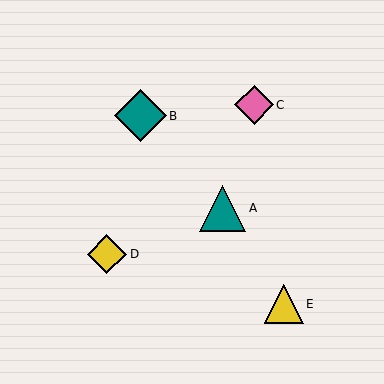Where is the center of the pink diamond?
The center of the pink diamond is at (254, 105).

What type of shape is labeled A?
Shape A is a teal triangle.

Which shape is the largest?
The teal diamond (labeled B) is the largest.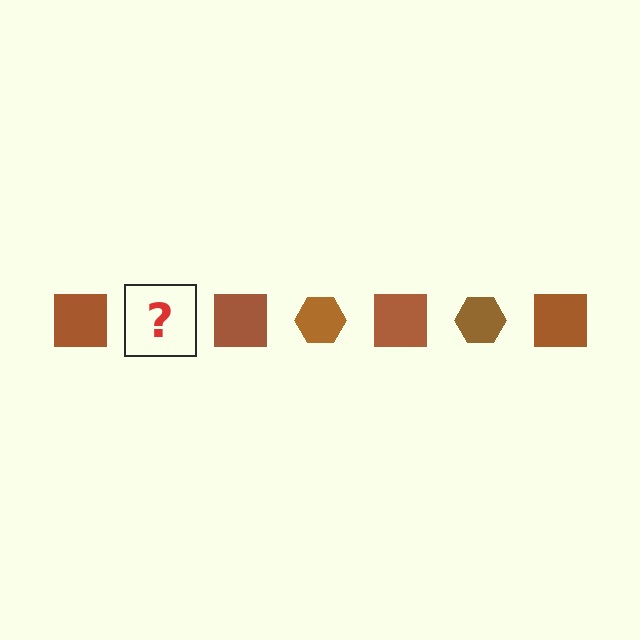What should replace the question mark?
The question mark should be replaced with a brown hexagon.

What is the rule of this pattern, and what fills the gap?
The rule is that the pattern cycles through square, hexagon shapes in brown. The gap should be filled with a brown hexagon.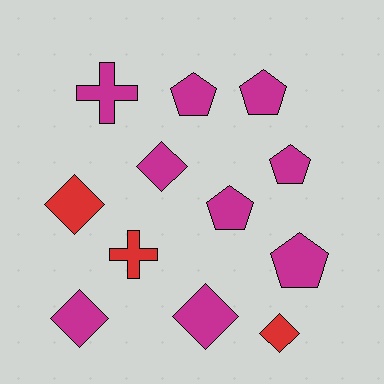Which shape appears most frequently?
Pentagon, with 5 objects.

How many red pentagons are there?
There are no red pentagons.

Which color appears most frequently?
Magenta, with 9 objects.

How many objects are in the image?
There are 12 objects.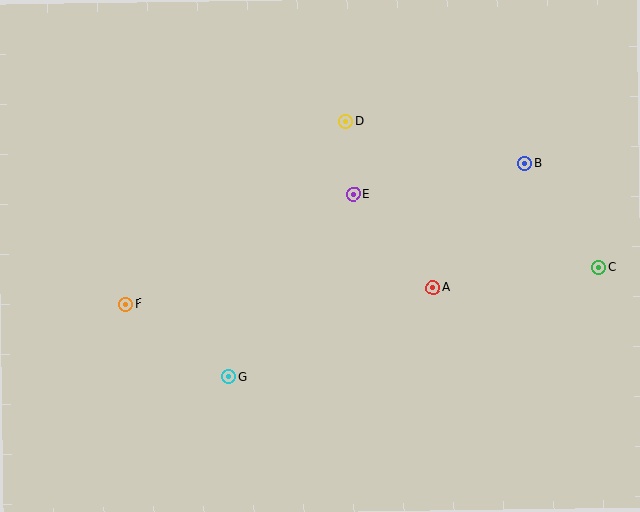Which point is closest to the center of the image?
Point E at (353, 194) is closest to the center.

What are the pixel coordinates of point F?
Point F is at (126, 304).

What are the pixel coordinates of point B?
Point B is at (525, 164).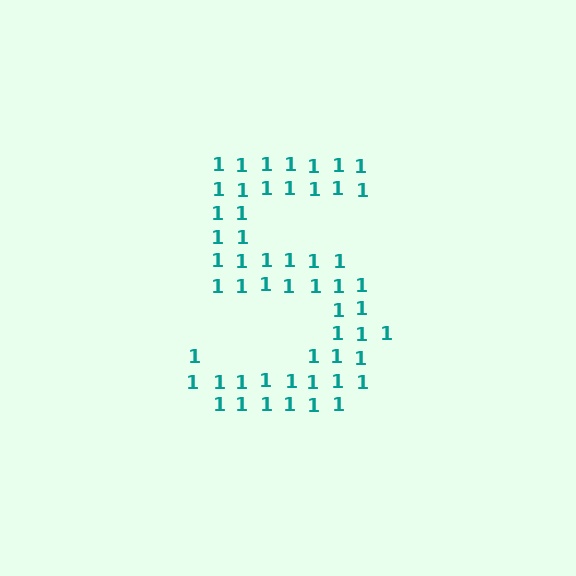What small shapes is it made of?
It is made of small digit 1's.